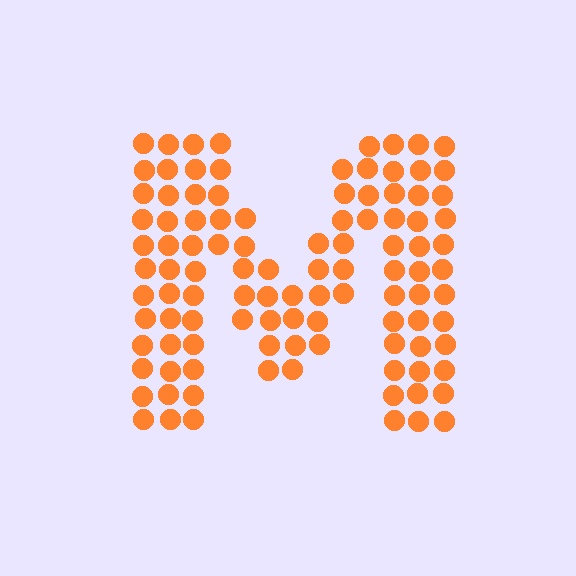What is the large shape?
The large shape is the letter M.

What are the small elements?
The small elements are circles.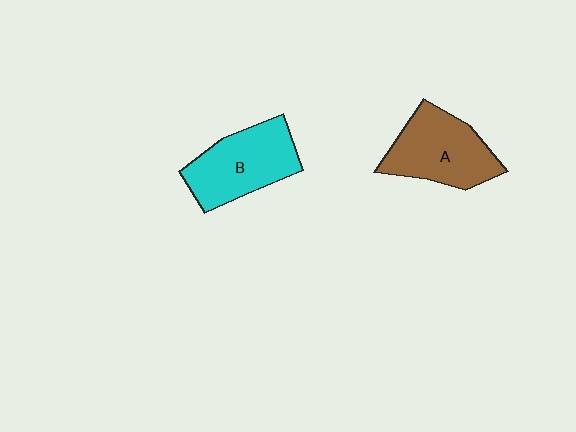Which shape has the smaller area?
Shape B (cyan).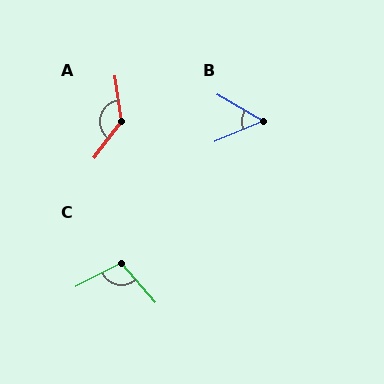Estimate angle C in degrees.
Approximately 104 degrees.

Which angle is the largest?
A, at approximately 135 degrees.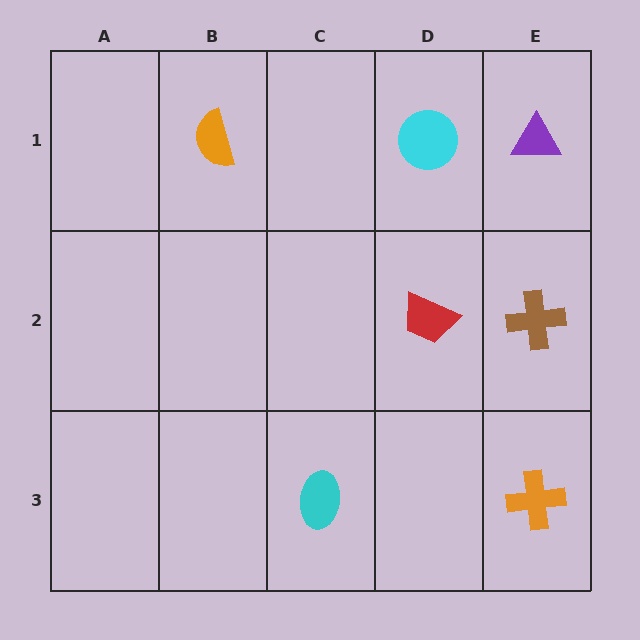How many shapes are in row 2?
2 shapes.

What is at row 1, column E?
A purple triangle.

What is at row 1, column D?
A cyan circle.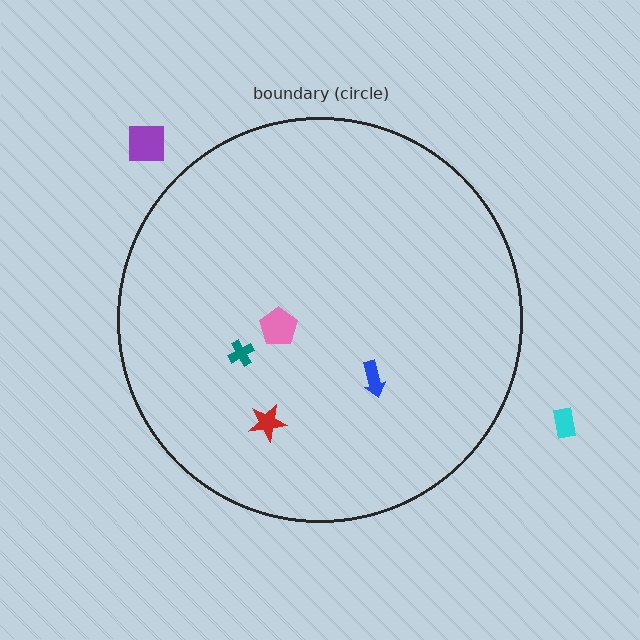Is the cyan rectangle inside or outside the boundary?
Outside.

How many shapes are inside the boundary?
4 inside, 2 outside.